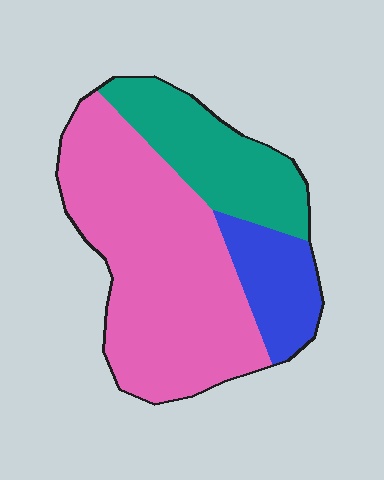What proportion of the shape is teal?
Teal covers roughly 25% of the shape.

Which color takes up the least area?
Blue, at roughly 15%.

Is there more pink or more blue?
Pink.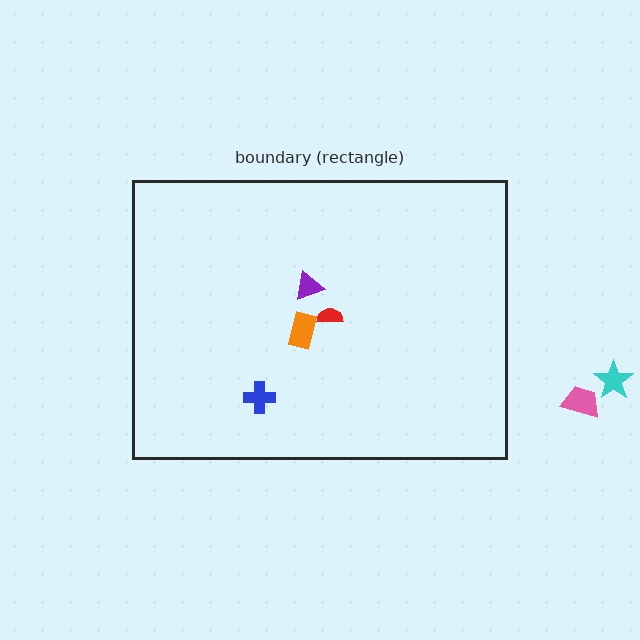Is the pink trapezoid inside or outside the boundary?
Outside.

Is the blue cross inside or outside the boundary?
Inside.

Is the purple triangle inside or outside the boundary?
Inside.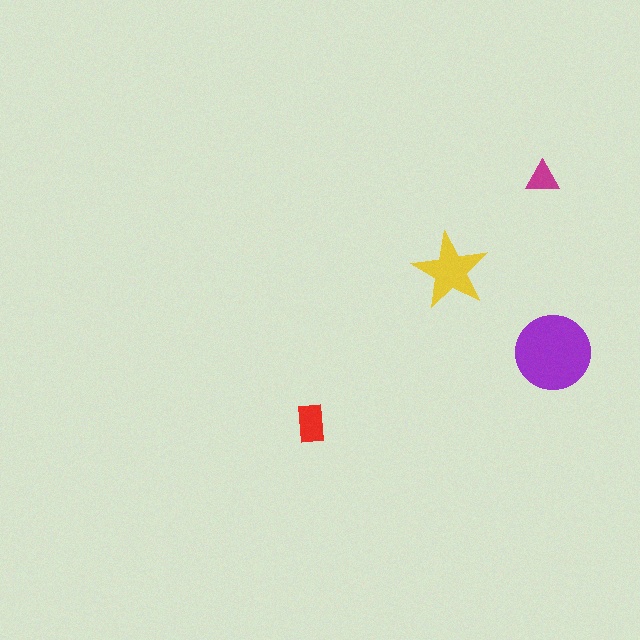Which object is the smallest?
The magenta triangle.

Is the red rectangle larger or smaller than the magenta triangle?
Larger.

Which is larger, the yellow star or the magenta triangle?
The yellow star.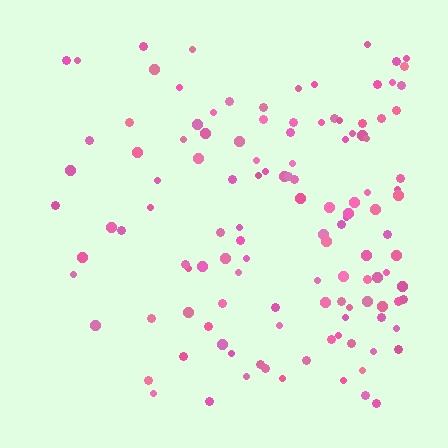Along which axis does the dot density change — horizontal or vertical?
Horizontal.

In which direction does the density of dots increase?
From left to right, with the right side densest.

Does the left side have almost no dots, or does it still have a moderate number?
Still a moderate number, just noticeably fewer than the right.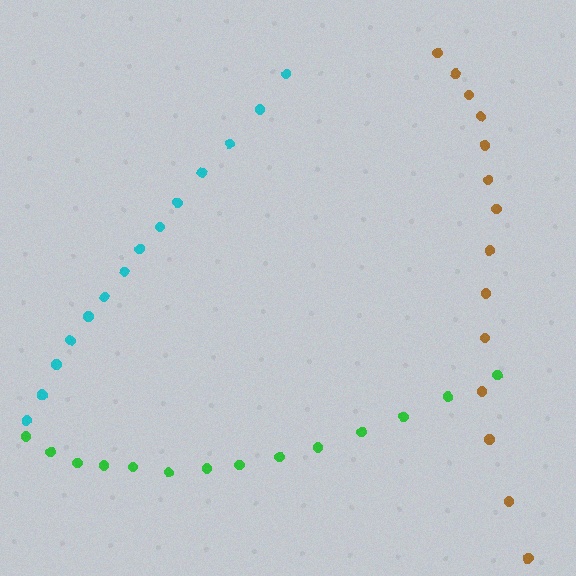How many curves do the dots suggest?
There are 3 distinct paths.